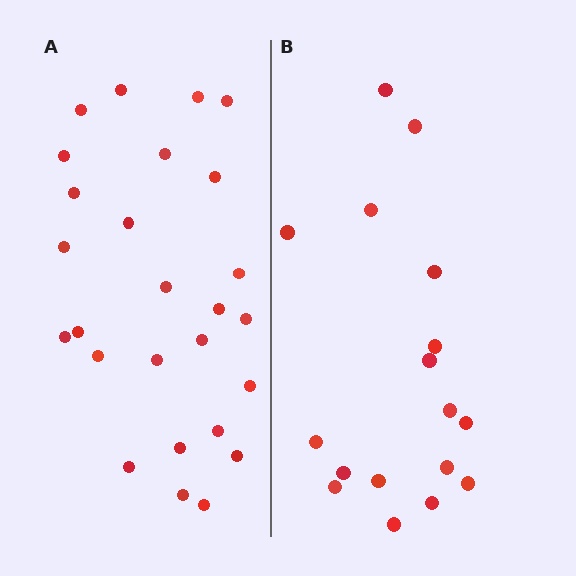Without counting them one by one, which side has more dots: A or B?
Region A (the left region) has more dots.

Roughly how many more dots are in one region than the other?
Region A has roughly 8 or so more dots than region B.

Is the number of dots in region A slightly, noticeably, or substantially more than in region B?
Region A has substantially more. The ratio is roughly 1.5 to 1.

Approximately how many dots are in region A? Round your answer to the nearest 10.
About 30 dots. (The exact count is 26, which rounds to 30.)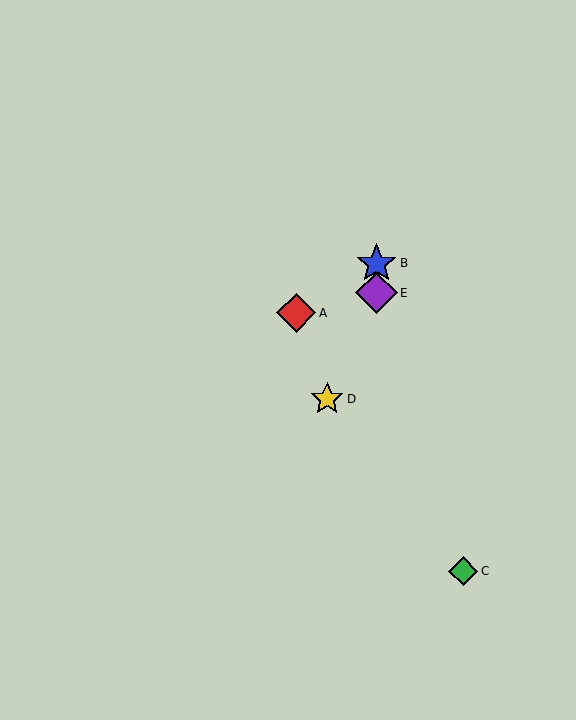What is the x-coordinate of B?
Object B is at x≈377.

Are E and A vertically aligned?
No, E is at x≈377 and A is at x≈296.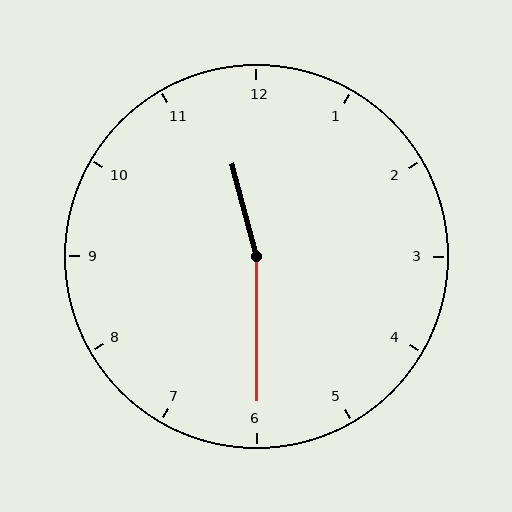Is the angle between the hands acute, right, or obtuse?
It is obtuse.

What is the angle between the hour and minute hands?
Approximately 165 degrees.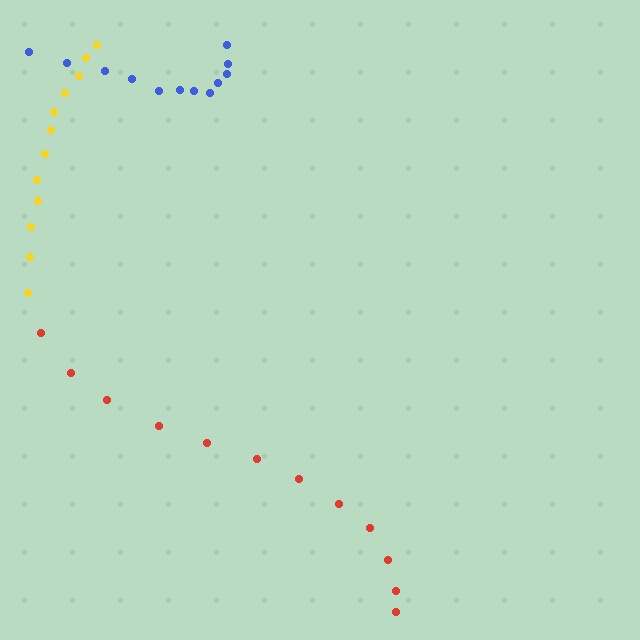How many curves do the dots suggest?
There are 3 distinct paths.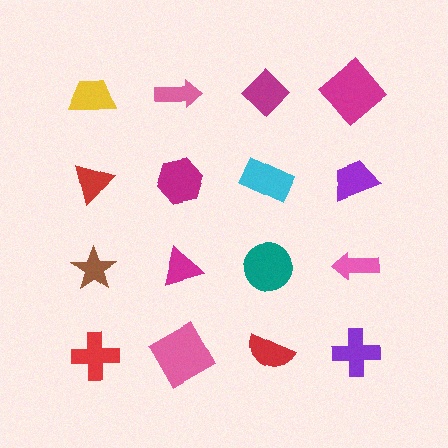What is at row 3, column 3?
A teal circle.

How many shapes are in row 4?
4 shapes.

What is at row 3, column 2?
A magenta triangle.